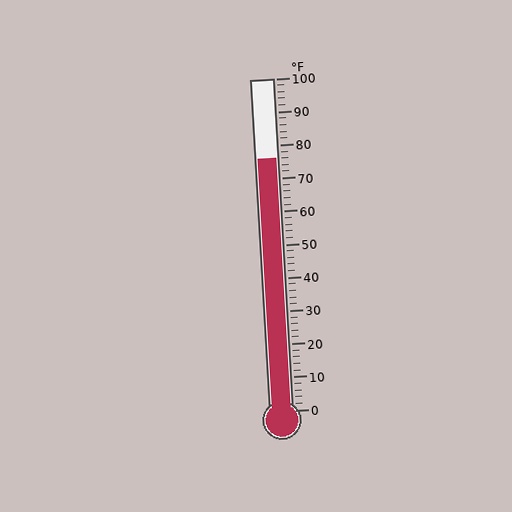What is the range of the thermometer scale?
The thermometer scale ranges from 0°F to 100°F.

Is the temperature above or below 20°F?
The temperature is above 20°F.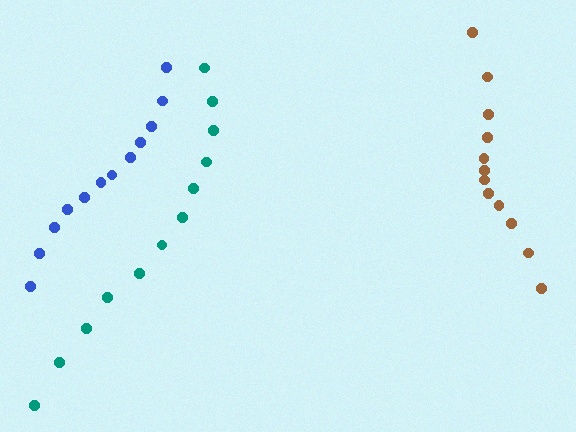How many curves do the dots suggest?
There are 3 distinct paths.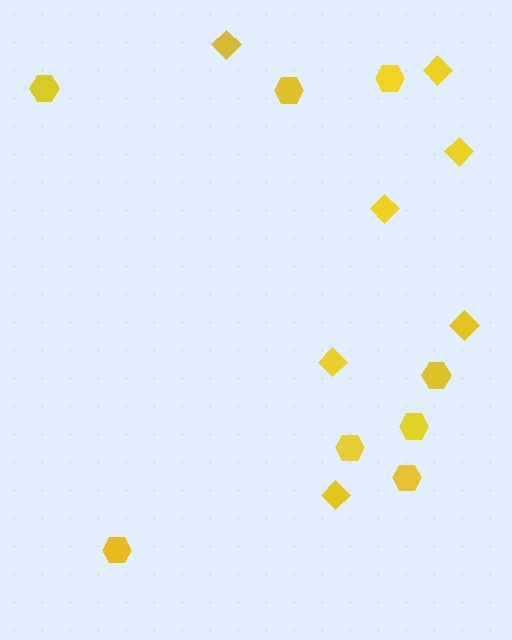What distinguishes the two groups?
There are 2 groups: one group of diamonds (7) and one group of hexagons (8).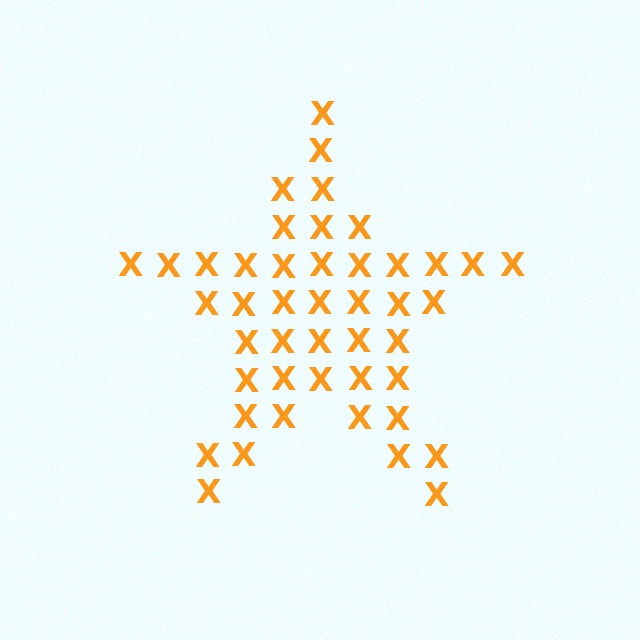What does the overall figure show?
The overall figure shows a star.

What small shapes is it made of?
It is made of small letter X's.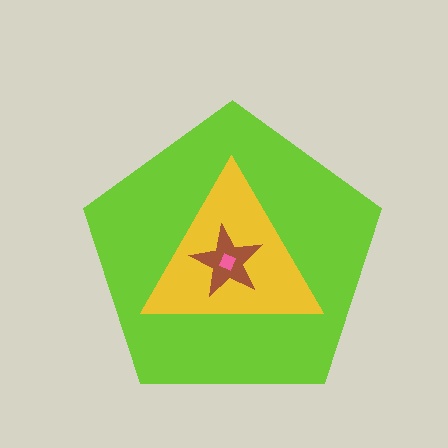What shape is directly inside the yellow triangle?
The brown star.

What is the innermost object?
The pink diamond.